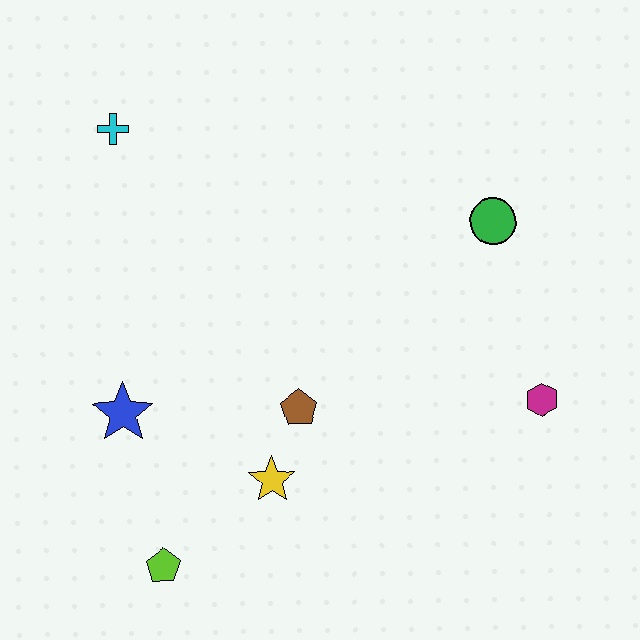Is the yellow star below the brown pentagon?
Yes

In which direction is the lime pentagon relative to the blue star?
The lime pentagon is below the blue star.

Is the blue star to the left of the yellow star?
Yes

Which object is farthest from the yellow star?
The cyan cross is farthest from the yellow star.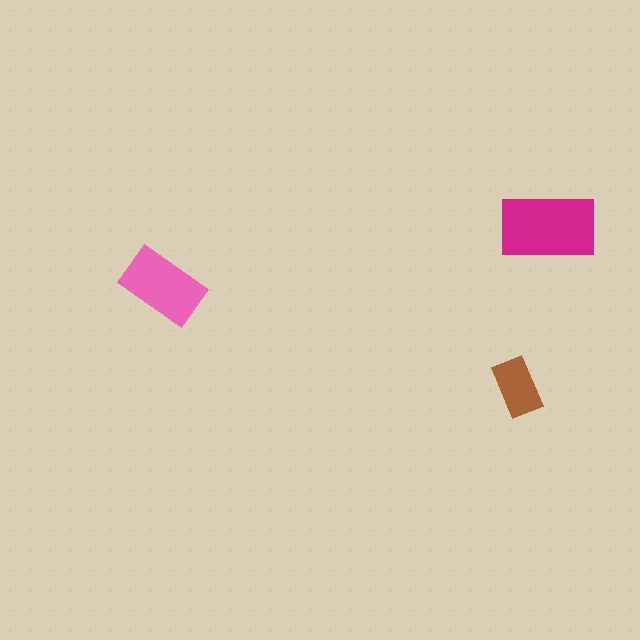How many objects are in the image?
There are 3 objects in the image.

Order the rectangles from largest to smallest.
the magenta one, the pink one, the brown one.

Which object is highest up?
The magenta rectangle is topmost.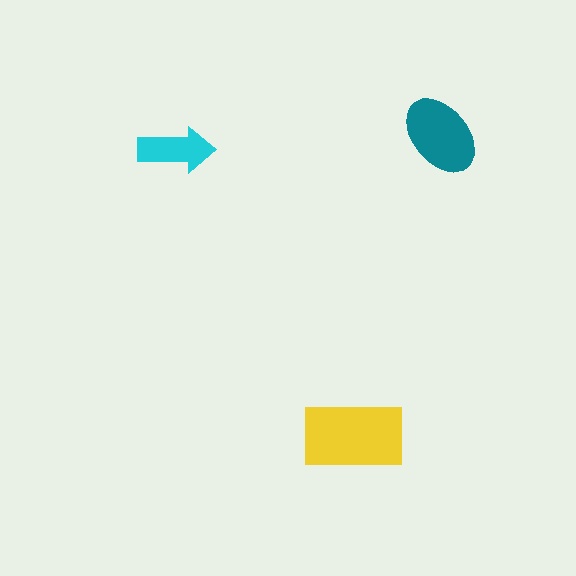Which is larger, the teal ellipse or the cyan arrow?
The teal ellipse.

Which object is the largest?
The yellow rectangle.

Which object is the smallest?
The cyan arrow.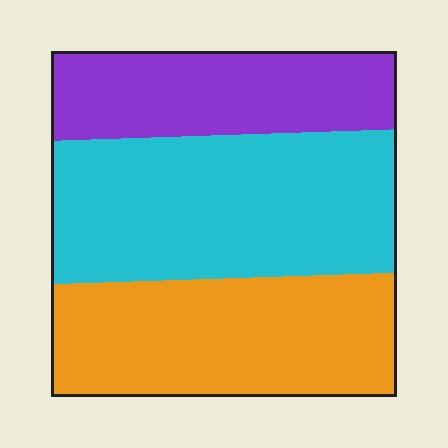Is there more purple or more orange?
Orange.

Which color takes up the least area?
Purple, at roughly 25%.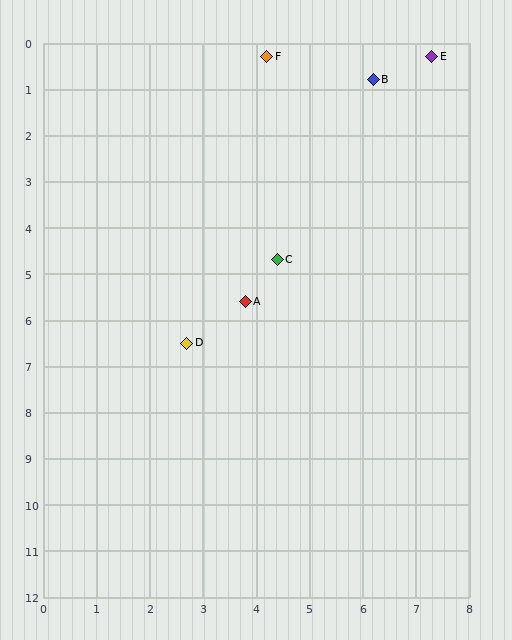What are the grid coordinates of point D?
Point D is at approximately (2.7, 6.5).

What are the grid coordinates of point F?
Point F is at approximately (4.2, 0.3).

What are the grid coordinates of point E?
Point E is at approximately (7.3, 0.3).